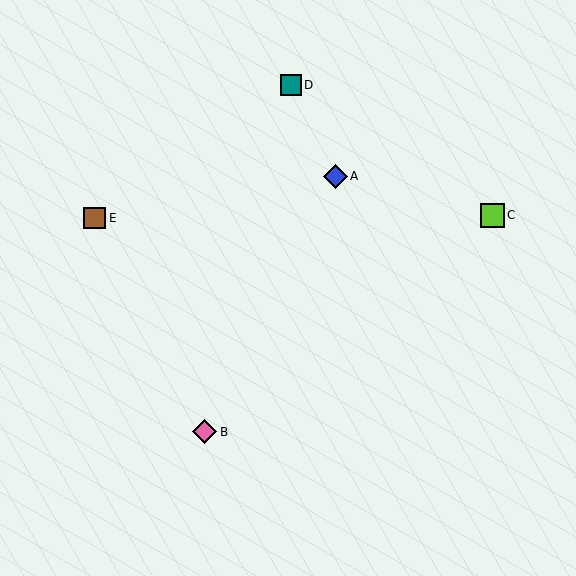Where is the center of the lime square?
The center of the lime square is at (493, 215).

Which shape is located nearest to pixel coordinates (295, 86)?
The teal square (labeled D) at (291, 85) is nearest to that location.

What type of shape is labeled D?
Shape D is a teal square.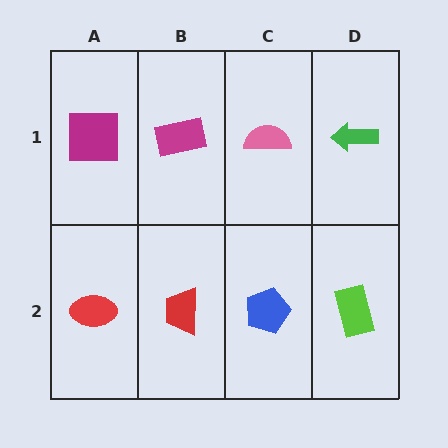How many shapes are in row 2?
4 shapes.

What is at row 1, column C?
A pink semicircle.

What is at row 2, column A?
A red ellipse.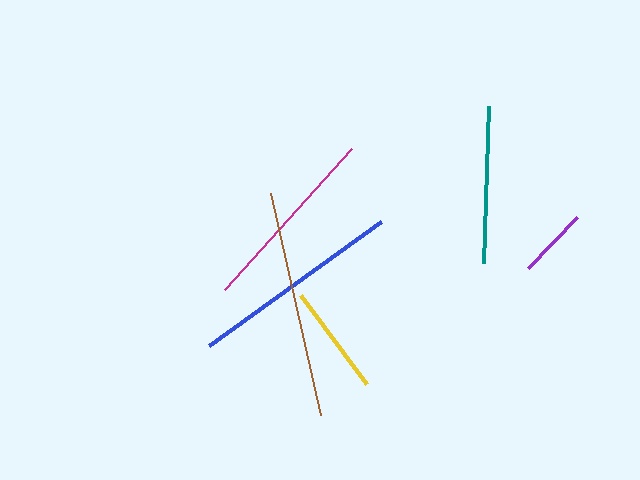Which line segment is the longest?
The brown line is the longest at approximately 228 pixels.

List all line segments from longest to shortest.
From longest to shortest: brown, blue, magenta, teal, yellow, purple.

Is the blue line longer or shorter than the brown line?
The brown line is longer than the blue line.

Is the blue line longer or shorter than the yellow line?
The blue line is longer than the yellow line.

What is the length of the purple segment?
The purple segment is approximately 71 pixels long.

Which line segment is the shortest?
The purple line is the shortest at approximately 71 pixels.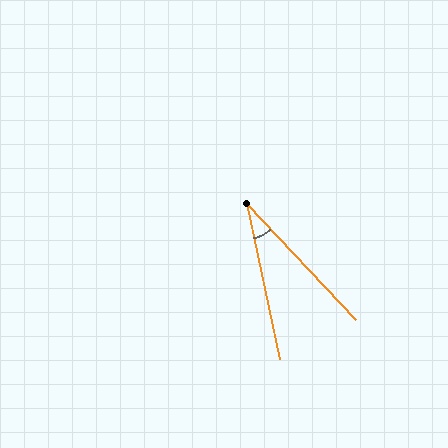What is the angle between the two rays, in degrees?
Approximately 31 degrees.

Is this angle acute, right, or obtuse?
It is acute.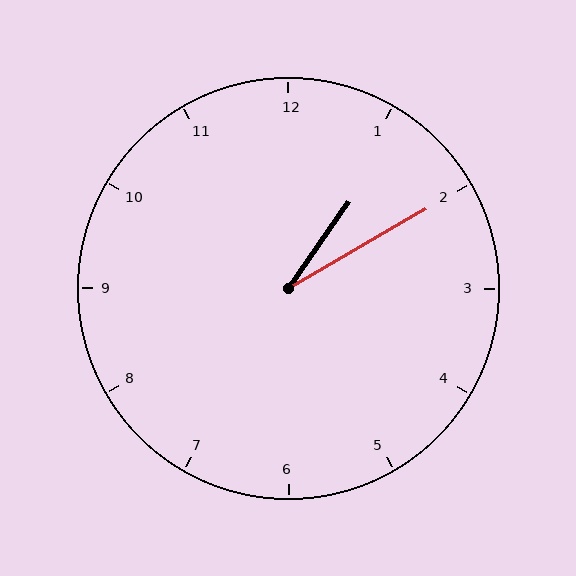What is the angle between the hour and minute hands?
Approximately 25 degrees.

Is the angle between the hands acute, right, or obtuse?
It is acute.